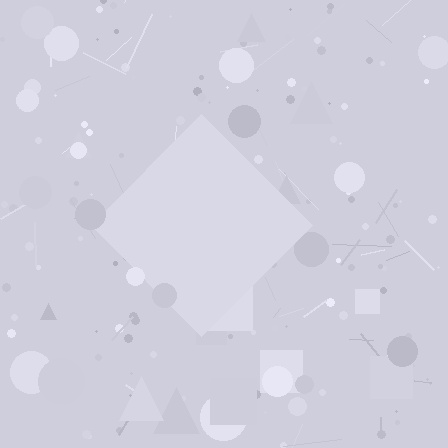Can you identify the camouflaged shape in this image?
The camouflaged shape is a diamond.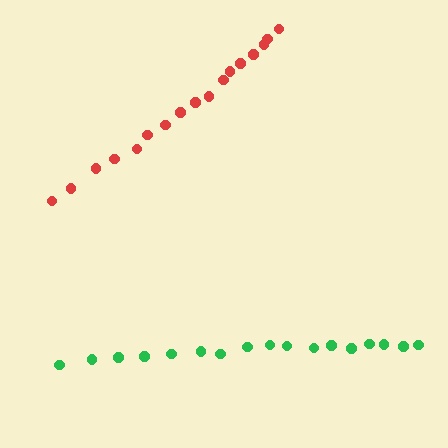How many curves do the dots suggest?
There are 2 distinct paths.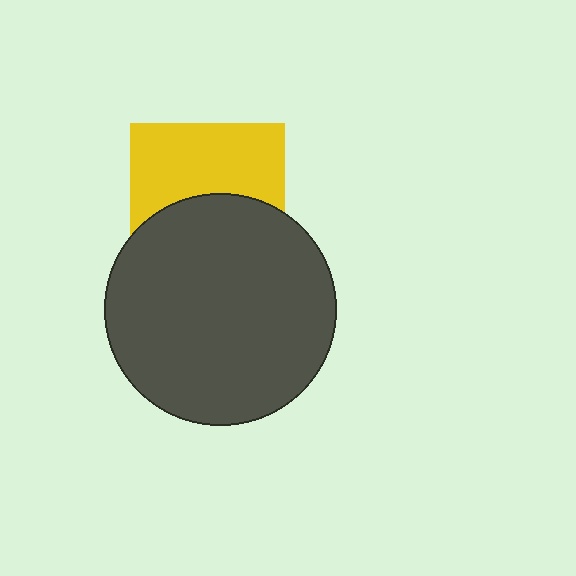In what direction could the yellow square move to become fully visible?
The yellow square could move up. That would shift it out from behind the dark gray circle entirely.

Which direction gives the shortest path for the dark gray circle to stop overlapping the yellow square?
Moving down gives the shortest separation.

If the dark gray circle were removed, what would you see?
You would see the complete yellow square.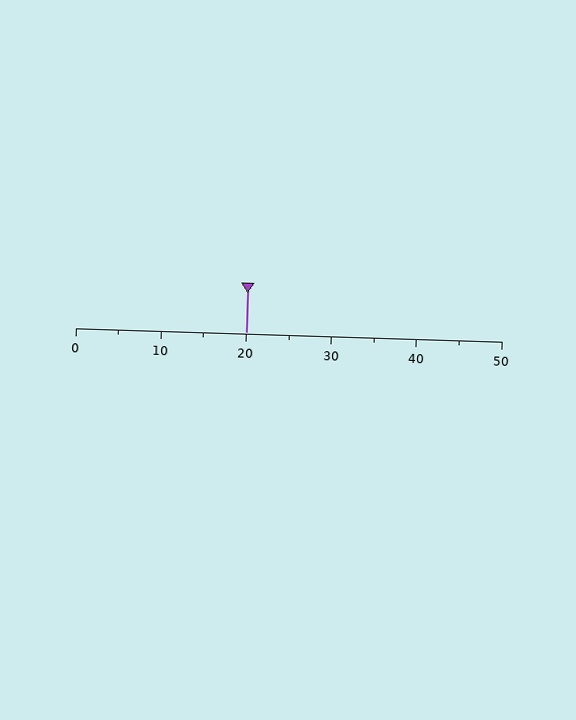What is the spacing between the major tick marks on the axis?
The major ticks are spaced 10 apart.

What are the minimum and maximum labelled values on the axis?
The axis runs from 0 to 50.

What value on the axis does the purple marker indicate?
The marker indicates approximately 20.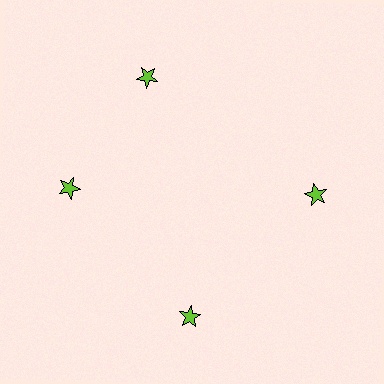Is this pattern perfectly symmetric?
No. The 4 lime stars are arranged in a ring, but one element near the 12 o'clock position is rotated out of alignment along the ring, breaking the 4-fold rotational symmetry.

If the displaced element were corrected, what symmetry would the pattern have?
It would have 4-fold rotational symmetry — the pattern would map onto itself every 90 degrees.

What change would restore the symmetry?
The symmetry would be restored by rotating it back into even spacing with its neighbors so that all 4 stars sit at equal angles and equal distance from the center.